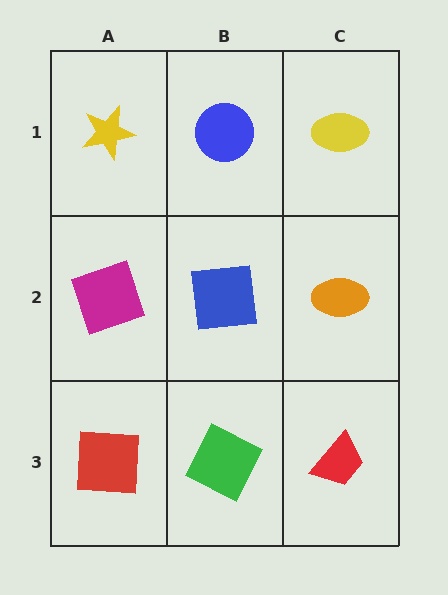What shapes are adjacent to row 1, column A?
A magenta square (row 2, column A), a blue circle (row 1, column B).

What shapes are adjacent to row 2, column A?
A yellow star (row 1, column A), a red square (row 3, column A), a blue square (row 2, column B).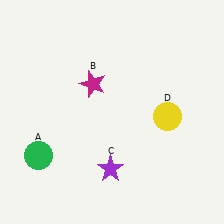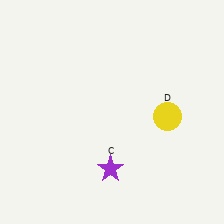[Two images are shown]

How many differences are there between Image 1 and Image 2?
There are 2 differences between the two images.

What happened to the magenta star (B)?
The magenta star (B) was removed in Image 2. It was in the top-left area of Image 1.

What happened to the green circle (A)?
The green circle (A) was removed in Image 2. It was in the bottom-left area of Image 1.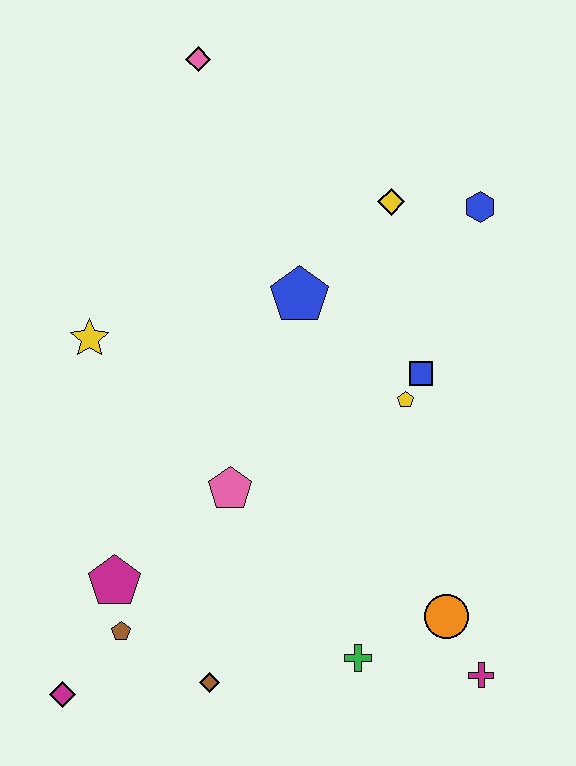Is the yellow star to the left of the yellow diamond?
Yes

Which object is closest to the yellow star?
The pink pentagon is closest to the yellow star.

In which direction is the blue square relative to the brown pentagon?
The blue square is to the right of the brown pentagon.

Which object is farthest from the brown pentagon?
The pink diamond is farthest from the brown pentagon.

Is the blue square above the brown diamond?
Yes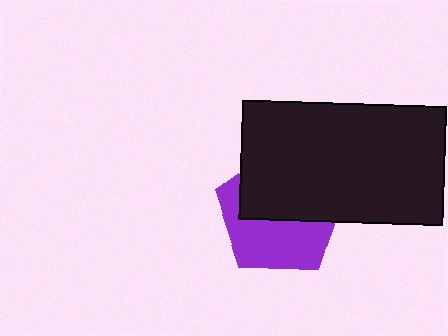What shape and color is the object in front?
The object in front is a black rectangle.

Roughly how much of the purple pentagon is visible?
About half of it is visible (roughly 47%).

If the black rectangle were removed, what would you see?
You would see the complete purple pentagon.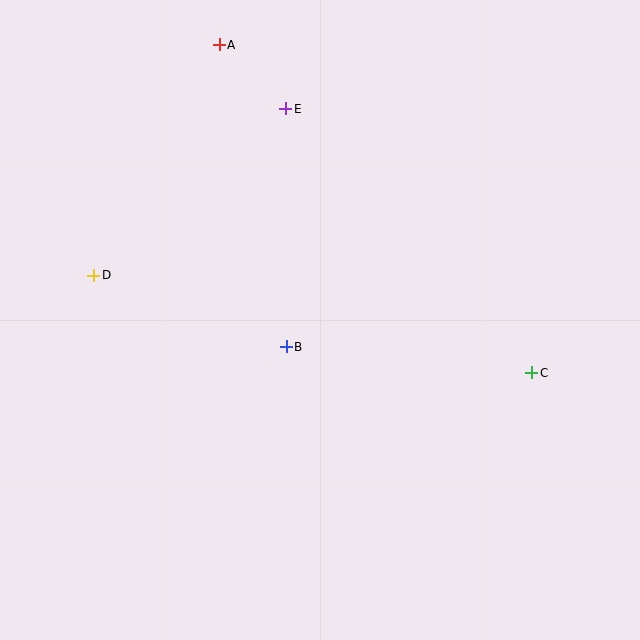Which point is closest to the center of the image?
Point B at (286, 347) is closest to the center.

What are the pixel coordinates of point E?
Point E is at (286, 109).